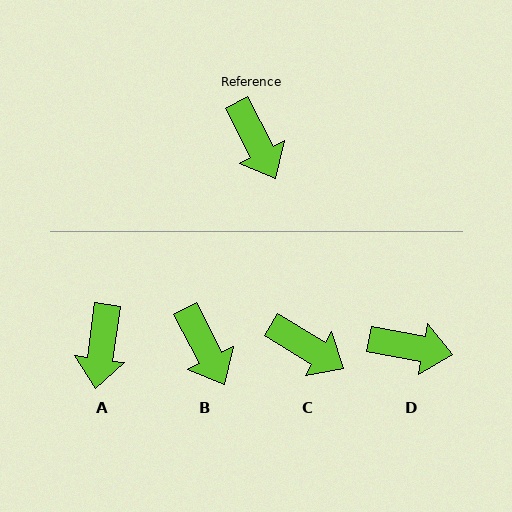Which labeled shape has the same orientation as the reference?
B.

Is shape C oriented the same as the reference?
No, it is off by about 31 degrees.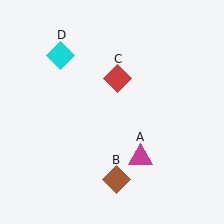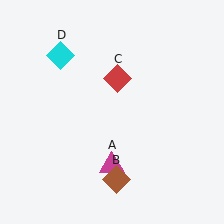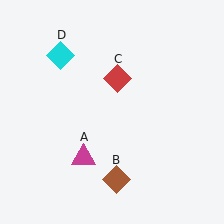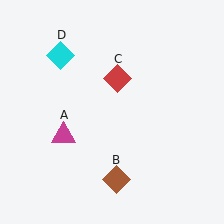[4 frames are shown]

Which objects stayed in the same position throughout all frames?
Brown diamond (object B) and red diamond (object C) and cyan diamond (object D) remained stationary.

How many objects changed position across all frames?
1 object changed position: magenta triangle (object A).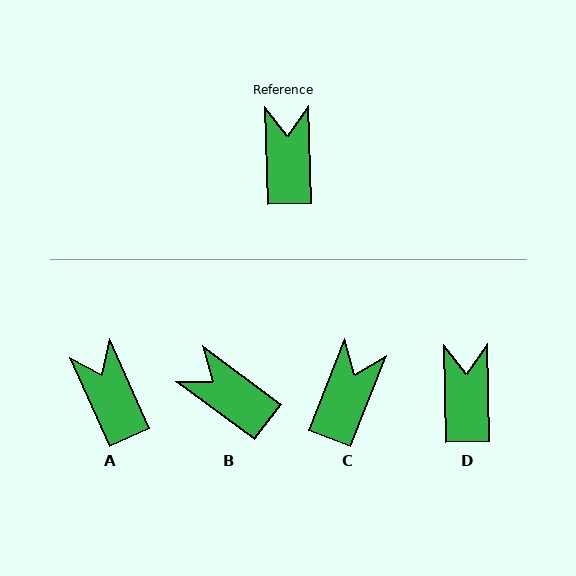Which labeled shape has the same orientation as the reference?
D.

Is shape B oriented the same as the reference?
No, it is off by about 52 degrees.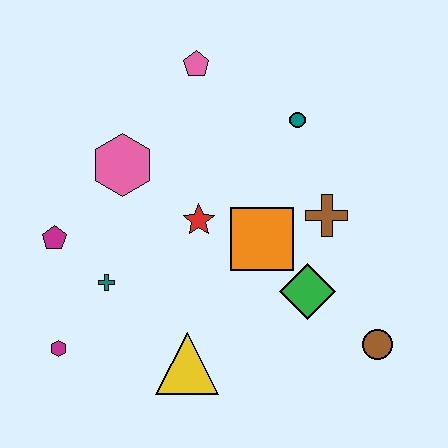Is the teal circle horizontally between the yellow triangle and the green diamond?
Yes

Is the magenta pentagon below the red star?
Yes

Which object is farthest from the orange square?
The magenta hexagon is farthest from the orange square.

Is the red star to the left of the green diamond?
Yes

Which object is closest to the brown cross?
The orange square is closest to the brown cross.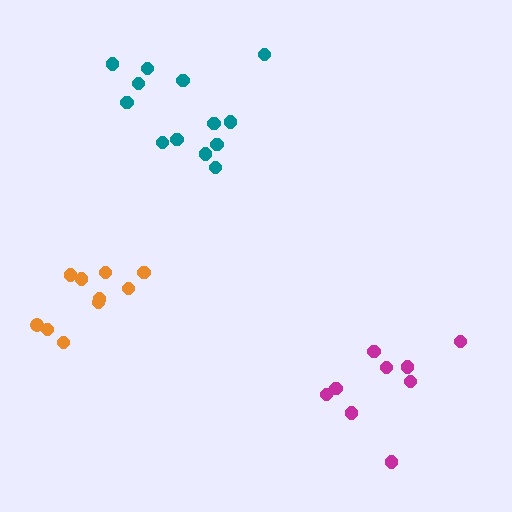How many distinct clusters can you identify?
There are 3 distinct clusters.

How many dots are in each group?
Group 1: 9 dots, Group 2: 13 dots, Group 3: 10 dots (32 total).